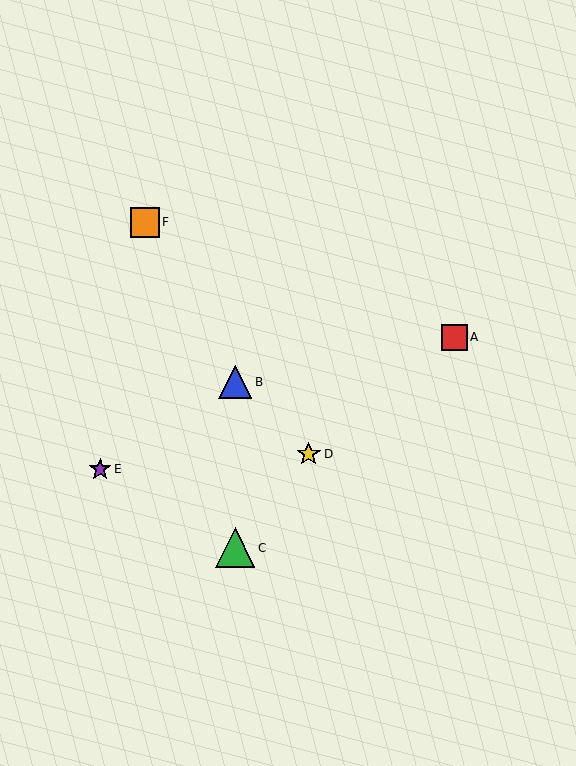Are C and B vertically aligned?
Yes, both are at x≈235.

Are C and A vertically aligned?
No, C is at x≈235 and A is at x≈454.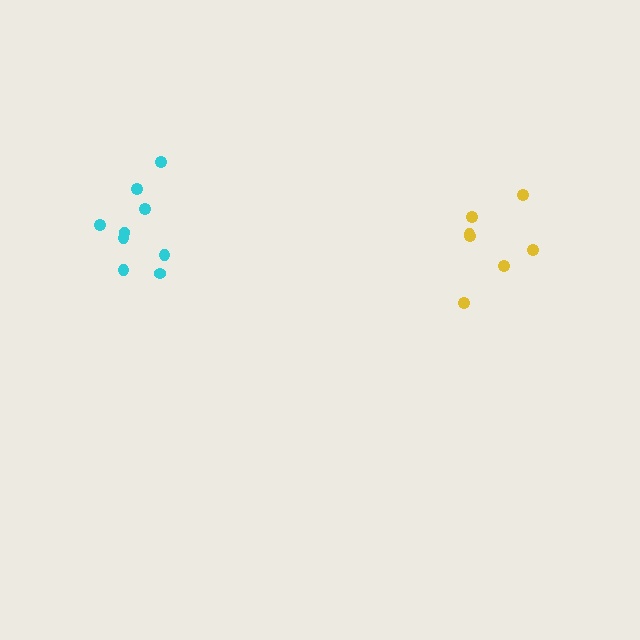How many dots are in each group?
Group 1: 7 dots, Group 2: 9 dots (16 total).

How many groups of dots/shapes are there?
There are 2 groups.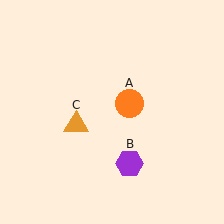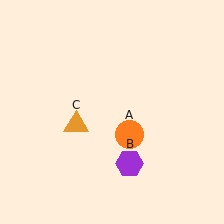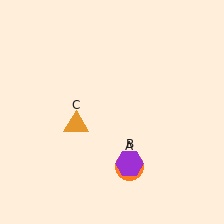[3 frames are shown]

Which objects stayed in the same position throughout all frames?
Purple hexagon (object B) and orange triangle (object C) remained stationary.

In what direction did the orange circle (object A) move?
The orange circle (object A) moved down.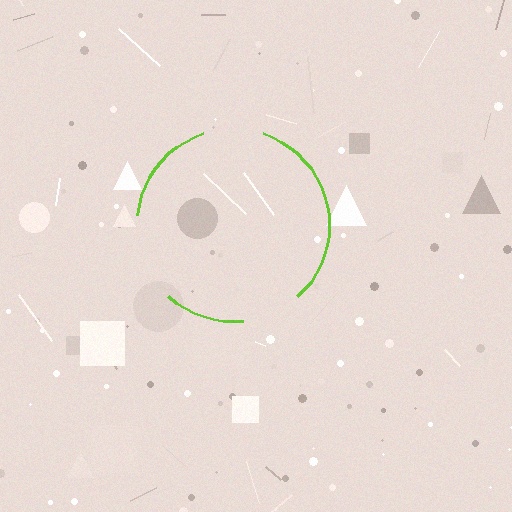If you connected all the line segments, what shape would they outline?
They would outline a circle.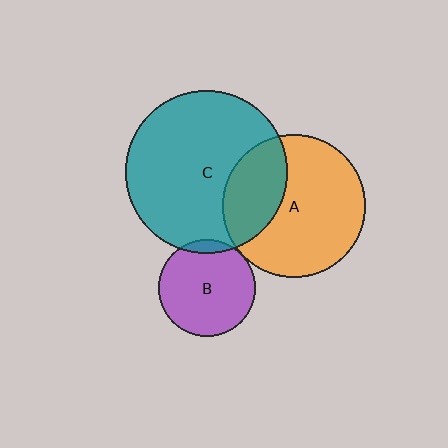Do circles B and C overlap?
Yes.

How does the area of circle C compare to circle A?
Approximately 1.3 times.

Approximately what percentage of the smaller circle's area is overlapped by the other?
Approximately 5%.